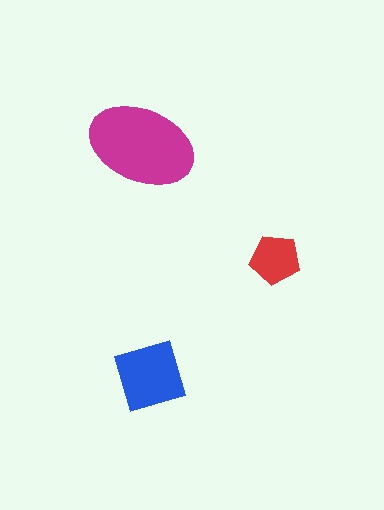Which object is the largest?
The magenta ellipse.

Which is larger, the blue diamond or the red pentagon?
The blue diamond.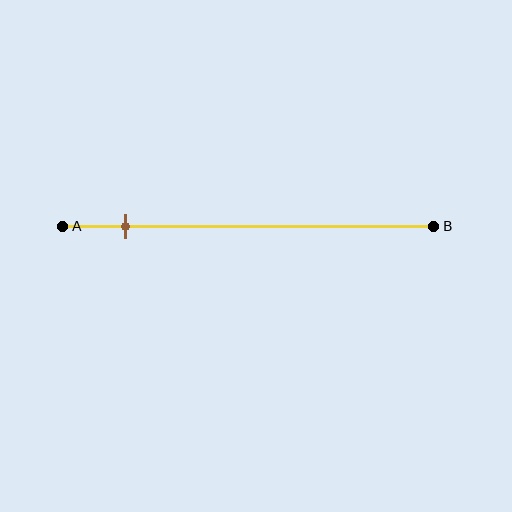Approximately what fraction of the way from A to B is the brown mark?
The brown mark is approximately 15% of the way from A to B.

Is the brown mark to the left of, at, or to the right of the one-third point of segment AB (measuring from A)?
The brown mark is to the left of the one-third point of segment AB.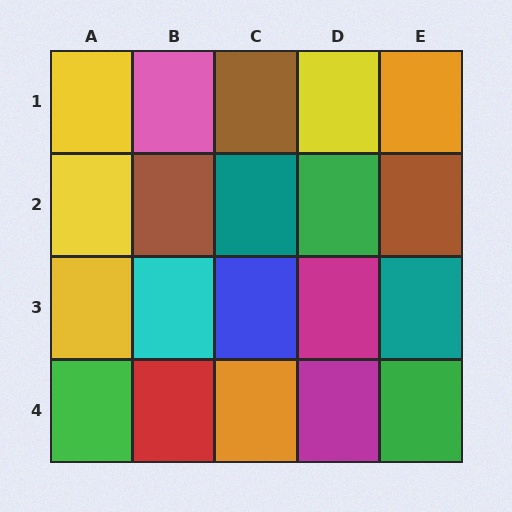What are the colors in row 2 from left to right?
Yellow, brown, teal, green, brown.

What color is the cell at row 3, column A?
Yellow.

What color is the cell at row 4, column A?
Green.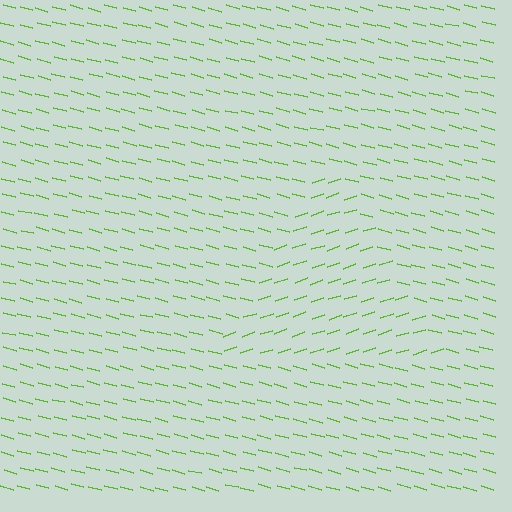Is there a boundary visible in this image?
Yes, there is a texture boundary formed by a change in line orientation.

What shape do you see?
I see a triangle.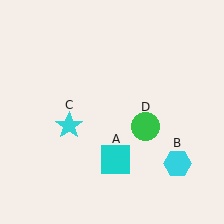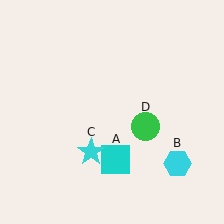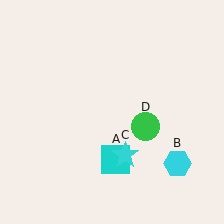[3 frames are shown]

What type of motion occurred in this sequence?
The cyan star (object C) rotated counterclockwise around the center of the scene.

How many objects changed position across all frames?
1 object changed position: cyan star (object C).